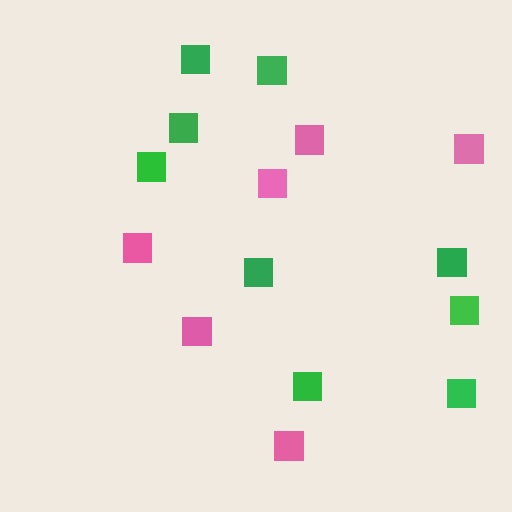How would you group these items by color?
There are 2 groups: one group of pink squares (6) and one group of green squares (9).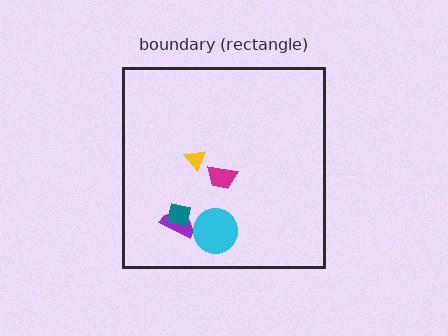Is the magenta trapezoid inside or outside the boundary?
Inside.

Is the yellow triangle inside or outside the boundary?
Inside.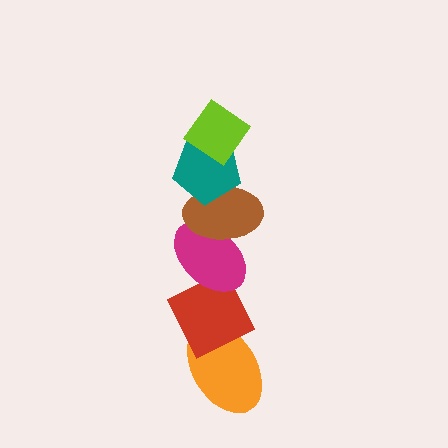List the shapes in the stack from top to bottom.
From top to bottom: the lime diamond, the teal pentagon, the brown ellipse, the magenta ellipse, the red diamond, the orange ellipse.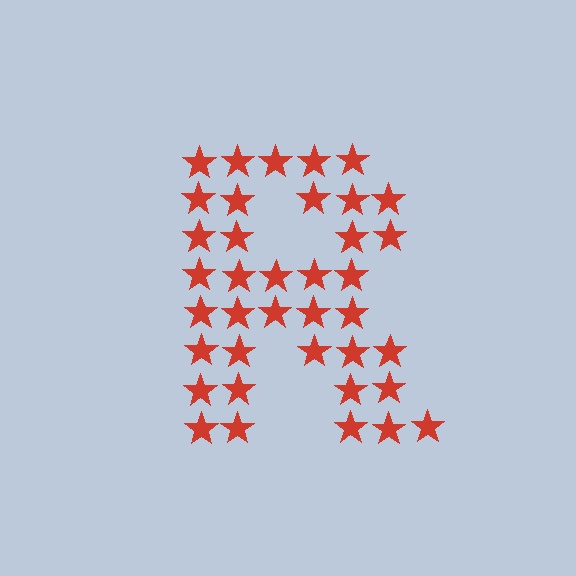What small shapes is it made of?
It is made of small stars.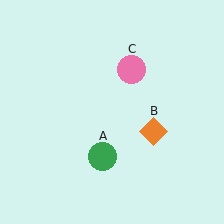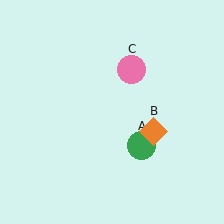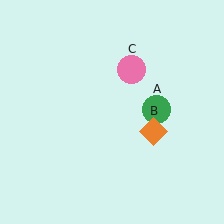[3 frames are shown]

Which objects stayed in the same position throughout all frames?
Orange diamond (object B) and pink circle (object C) remained stationary.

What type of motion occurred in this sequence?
The green circle (object A) rotated counterclockwise around the center of the scene.